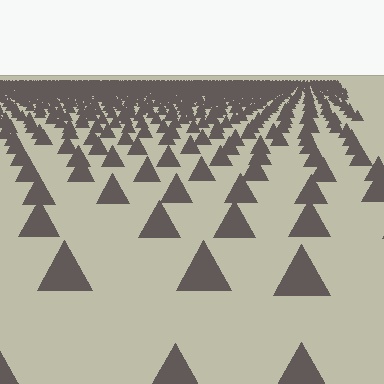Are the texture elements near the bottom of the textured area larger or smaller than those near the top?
Larger. Near the bottom, elements are closer to the viewer and appear at a bigger on-screen size.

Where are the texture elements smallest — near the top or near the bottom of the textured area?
Near the top.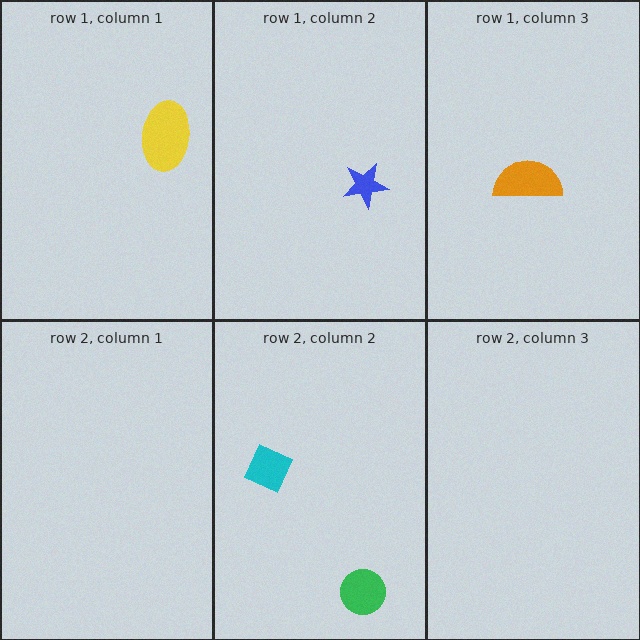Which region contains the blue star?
The row 1, column 2 region.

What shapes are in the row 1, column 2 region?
The blue star.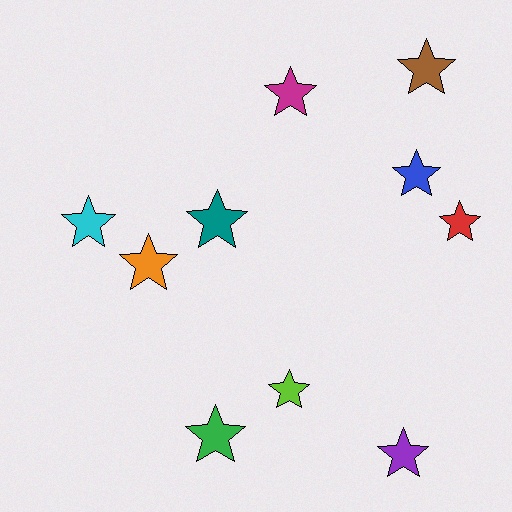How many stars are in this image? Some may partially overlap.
There are 10 stars.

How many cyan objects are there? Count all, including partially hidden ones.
There is 1 cyan object.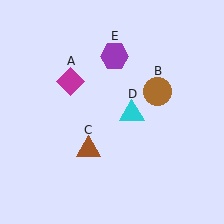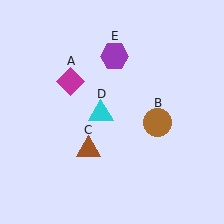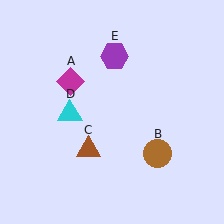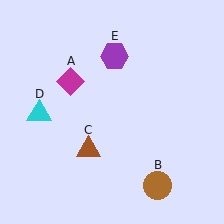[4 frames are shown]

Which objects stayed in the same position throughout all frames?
Magenta diamond (object A) and brown triangle (object C) and purple hexagon (object E) remained stationary.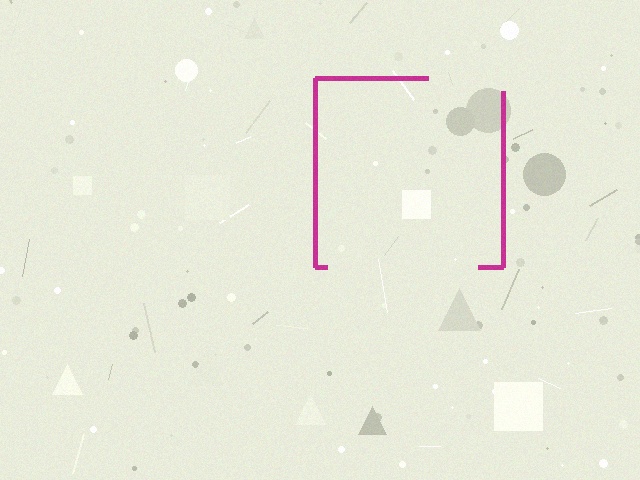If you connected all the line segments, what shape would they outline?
They would outline a square.